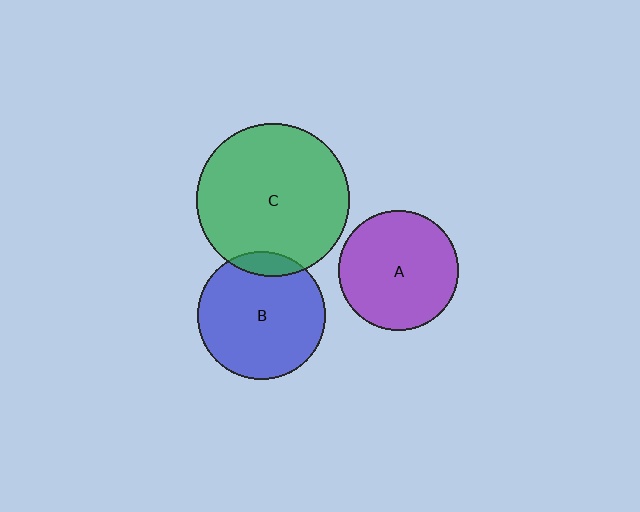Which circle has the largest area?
Circle C (green).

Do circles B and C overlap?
Yes.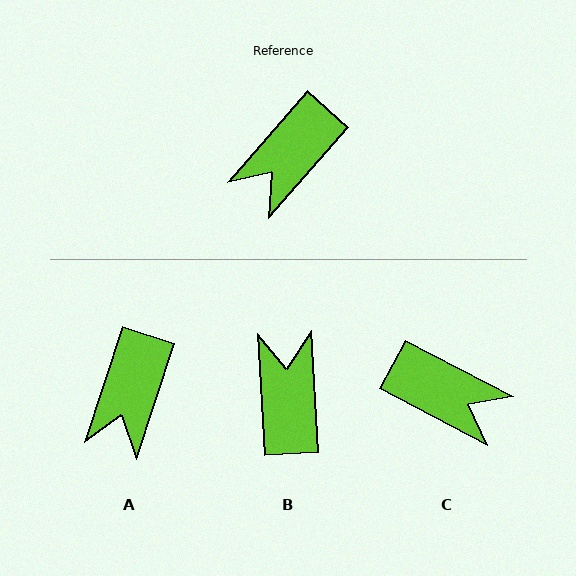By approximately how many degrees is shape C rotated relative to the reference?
Approximately 104 degrees counter-clockwise.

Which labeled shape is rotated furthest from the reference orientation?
B, about 135 degrees away.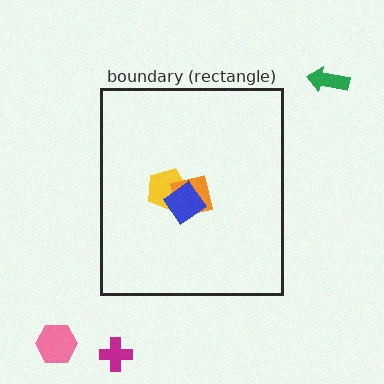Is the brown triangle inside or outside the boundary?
Inside.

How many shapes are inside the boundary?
4 inside, 3 outside.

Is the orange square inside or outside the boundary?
Inside.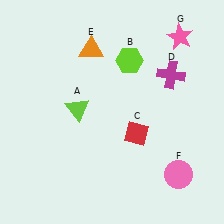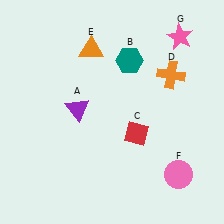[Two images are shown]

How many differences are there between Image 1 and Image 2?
There are 3 differences between the two images.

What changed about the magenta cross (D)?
In Image 1, D is magenta. In Image 2, it changed to orange.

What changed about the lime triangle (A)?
In Image 1, A is lime. In Image 2, it changed to purple.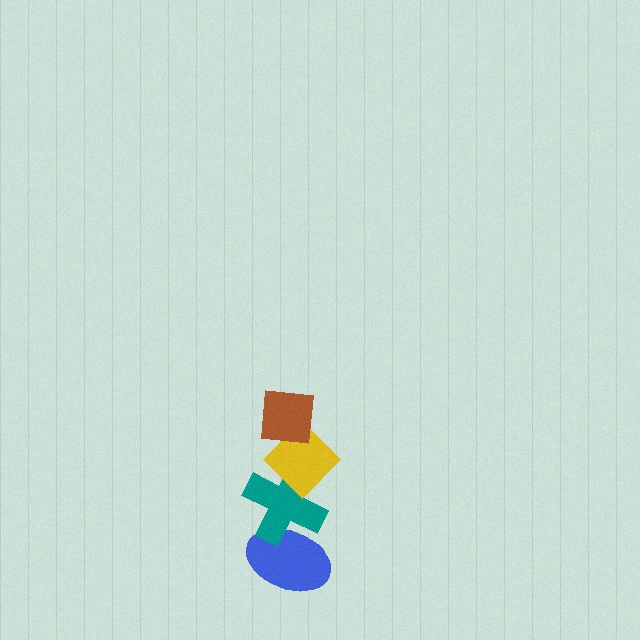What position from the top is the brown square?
The brown square is 1st from the top.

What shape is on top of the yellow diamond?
The brown square is on top of the yellow diamond.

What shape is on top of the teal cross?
The yellow diamond is on top of the teal cross.